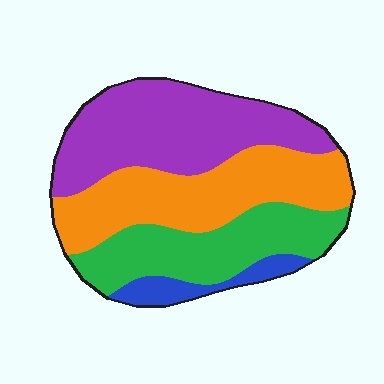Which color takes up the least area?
Blue, at roughly 5%.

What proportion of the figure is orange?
Orange covers 32% of the figure.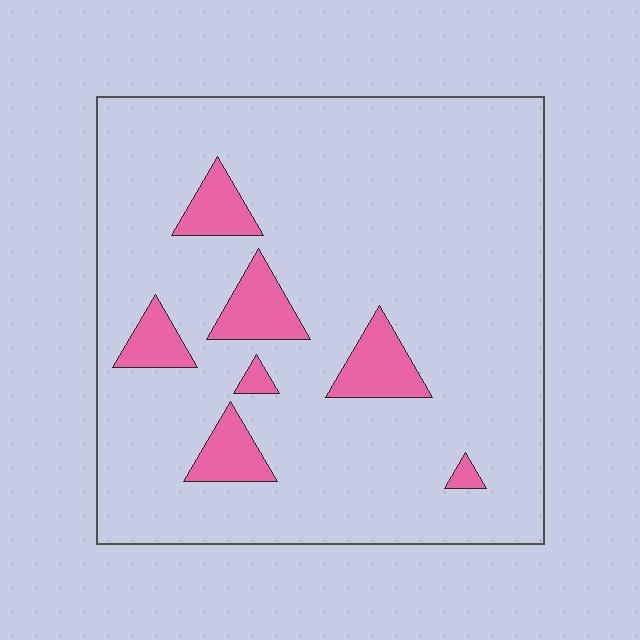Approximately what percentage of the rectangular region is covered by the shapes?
Approximately 10%.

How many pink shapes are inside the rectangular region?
7.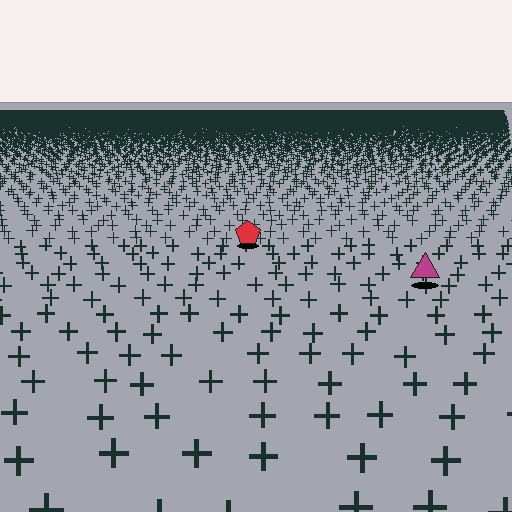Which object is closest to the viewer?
The magenta triangle is closest. The texture marks near it are larger and more spread out.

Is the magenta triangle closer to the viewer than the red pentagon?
Yes. The magenta triangle is closer — you can tell from the texture gradient: the ground texture is coarser near it.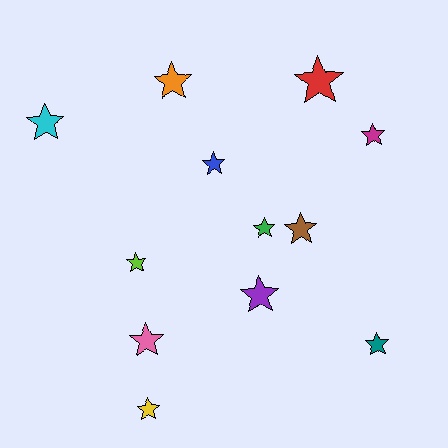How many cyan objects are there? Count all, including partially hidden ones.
There is 1 cyan object.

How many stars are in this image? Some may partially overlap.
There are 12 stars.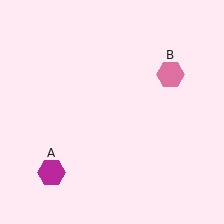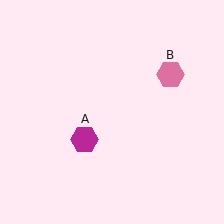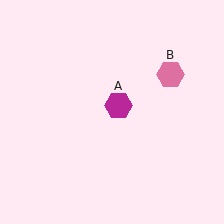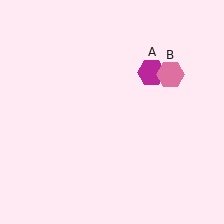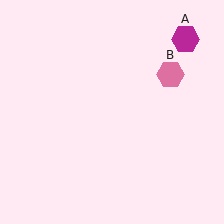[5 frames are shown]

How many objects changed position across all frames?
1 object changed position: magenta hexagon (object A).